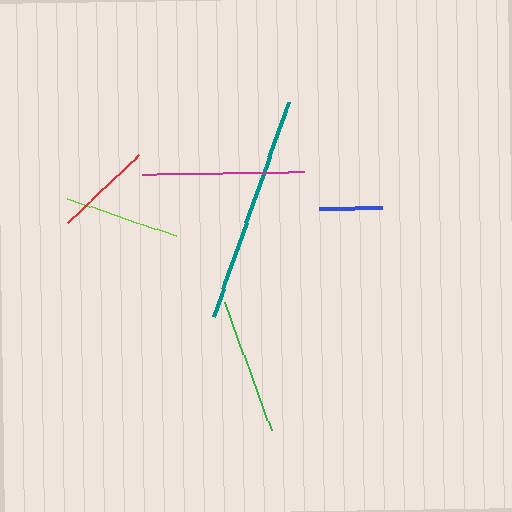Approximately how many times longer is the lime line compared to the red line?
The lime line is approximately 1.2 times the length of the red line.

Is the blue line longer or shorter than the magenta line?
The magenta line is longer than the blue line.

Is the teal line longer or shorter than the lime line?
The teal line is longer than the lime line.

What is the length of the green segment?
The green segment is approximately 136 pixels long.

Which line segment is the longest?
The teal line is the longest at approximately 226 pixels.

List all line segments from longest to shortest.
From longest to shortest: teal, magenta, green, lime, red, blue.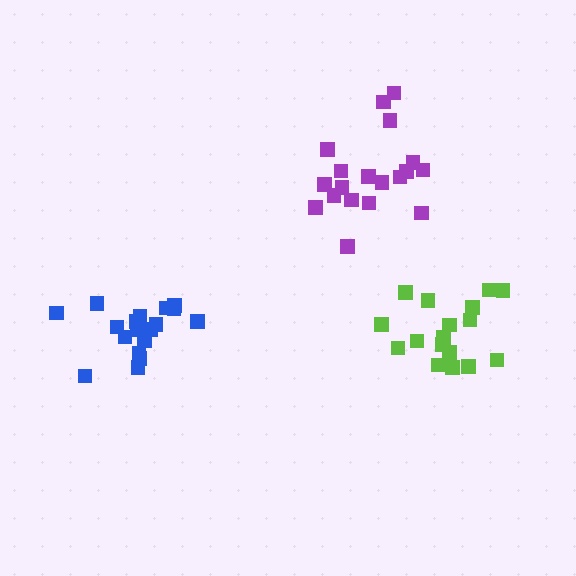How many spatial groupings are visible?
There are 3 spatial groupings.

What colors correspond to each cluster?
The clusters are colored: purple, blue, lime.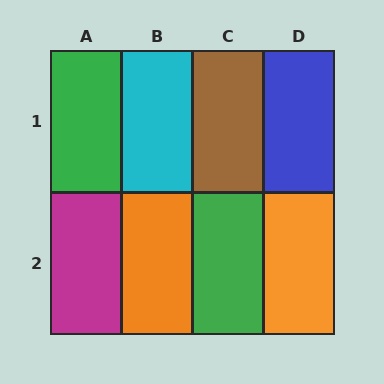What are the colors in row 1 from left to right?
Green, cyan, brown, blue.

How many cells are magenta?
1 cell is magenta.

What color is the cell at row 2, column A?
Magenta.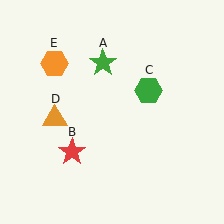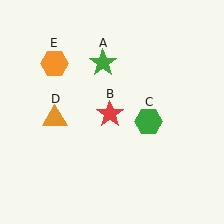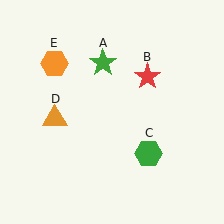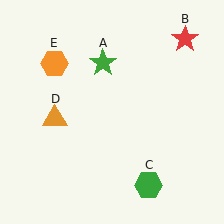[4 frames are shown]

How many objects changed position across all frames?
2 objects changed position: red star (object B), green hexagon (object C).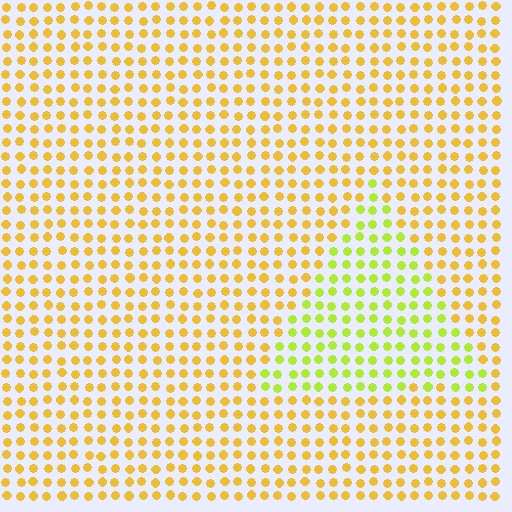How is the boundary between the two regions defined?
The boundary is defined purely by a slight shift in hue (about 37 degrees). Spacing, size, and orientation are identical on both sides.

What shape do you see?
I see a triangle.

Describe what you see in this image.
The image is filled with small yellow elements in a uniform arrangement. A triangle-shaped region is visible where the elements are tinted to a slightly different hue, forming a subtle color boundary.